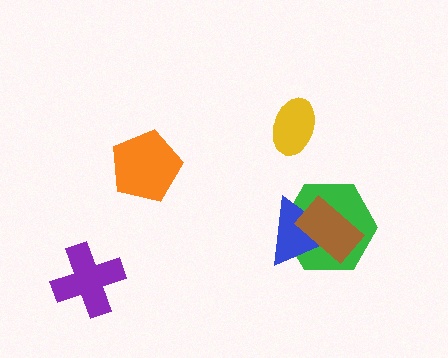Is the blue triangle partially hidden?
Yes, it is partially covered by another shape.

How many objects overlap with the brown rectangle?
2 objects overlap with the brown rectangle.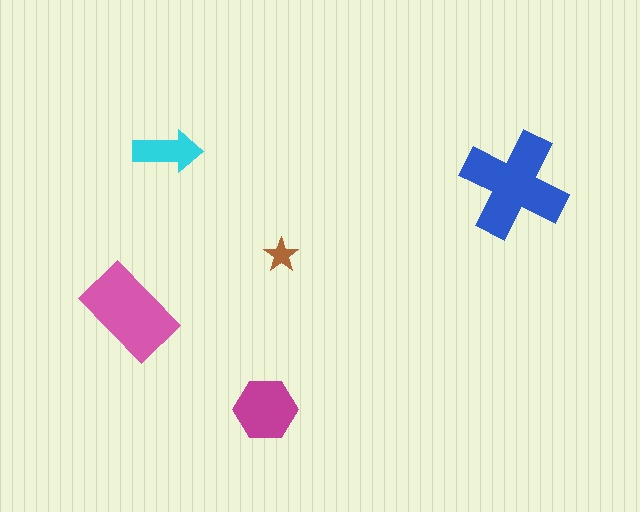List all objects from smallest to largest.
The brown star, the cyan arrow, the magenta hexagon, the pink rectangle, the blue cross.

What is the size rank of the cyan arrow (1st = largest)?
4th.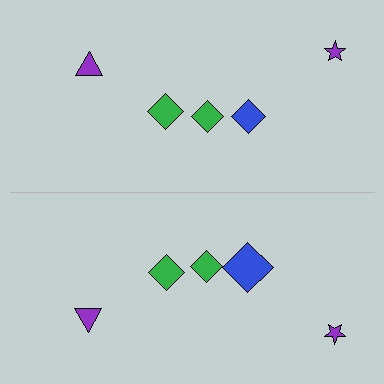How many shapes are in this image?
There are 10 shapes in this image.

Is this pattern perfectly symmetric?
No, the pattern is not perfectly symmetric. The blue diamond on the bottom side has a different size than its mirror counterpart.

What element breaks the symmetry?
The blue diamond on the bottom side has a different size than its mirror counterpart.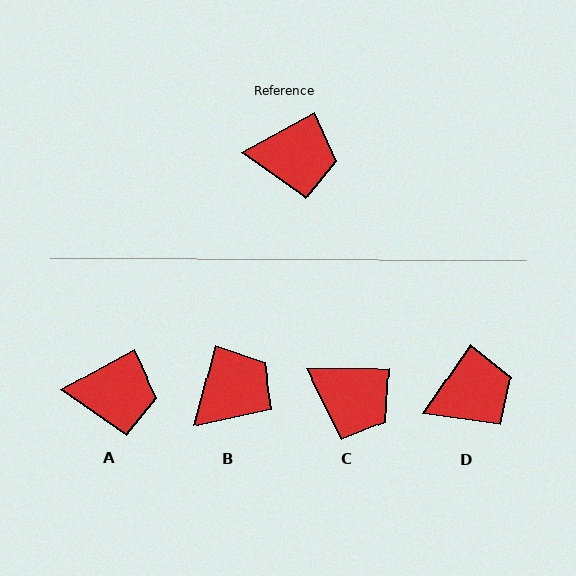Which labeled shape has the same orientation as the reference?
A.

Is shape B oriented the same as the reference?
No, it is off by about 47 degrees.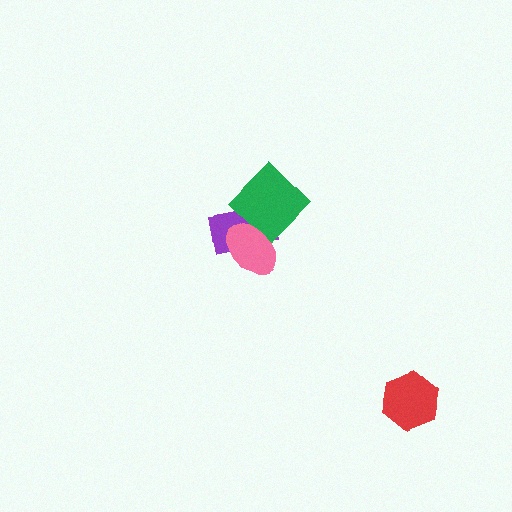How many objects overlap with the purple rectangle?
2 objects overlap with the purple rectangle.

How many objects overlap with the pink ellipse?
2 objects overlap with the pink ellipse.